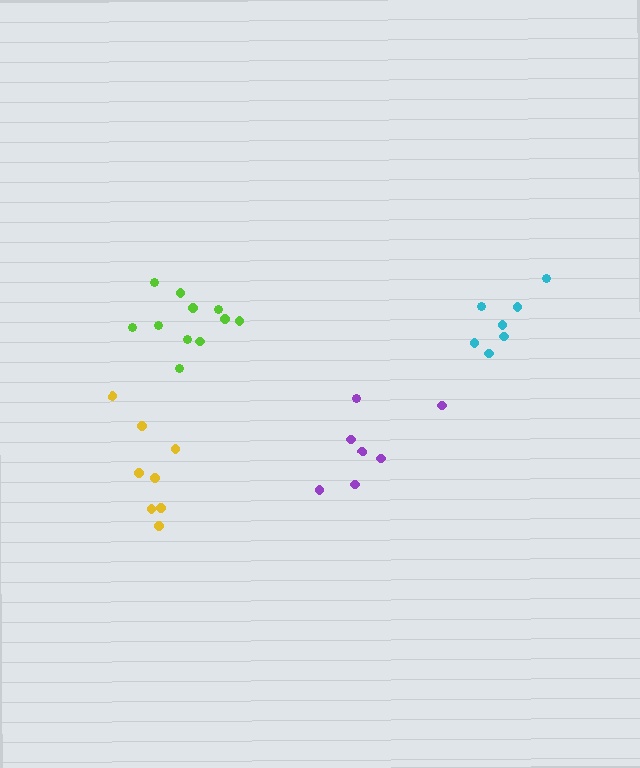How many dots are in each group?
Group 1: 8 dots, Group 2: 11 dots, Group 3: 7 dots, Group 4: 7 dots (33 total).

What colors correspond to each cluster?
The clusters are colored: yellow, lime, purple, cyan.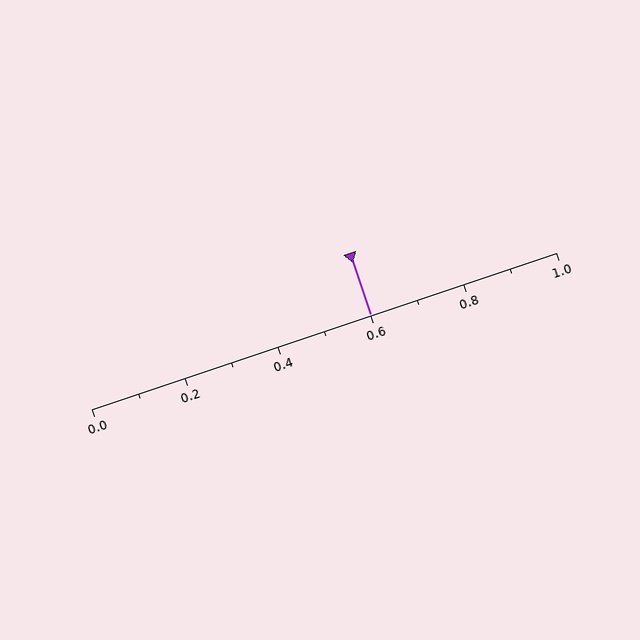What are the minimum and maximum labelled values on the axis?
The axis runs from 0.0 to 1.0.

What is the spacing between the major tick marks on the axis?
The major ticks are spaced 0.2 apart.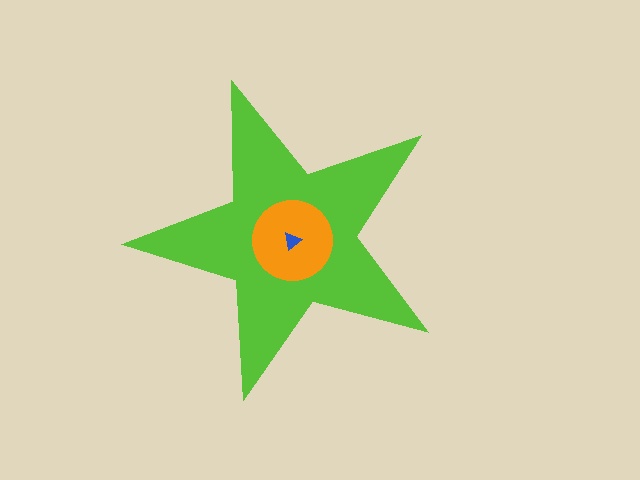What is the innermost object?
The blue triangle.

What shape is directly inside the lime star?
The orange circle.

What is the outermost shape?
The lime star.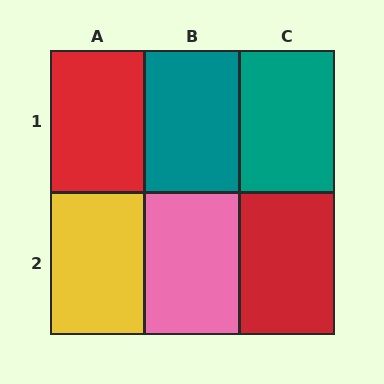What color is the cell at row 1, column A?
Red.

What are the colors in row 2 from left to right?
Yellow, pink, red.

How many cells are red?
2 cells are red.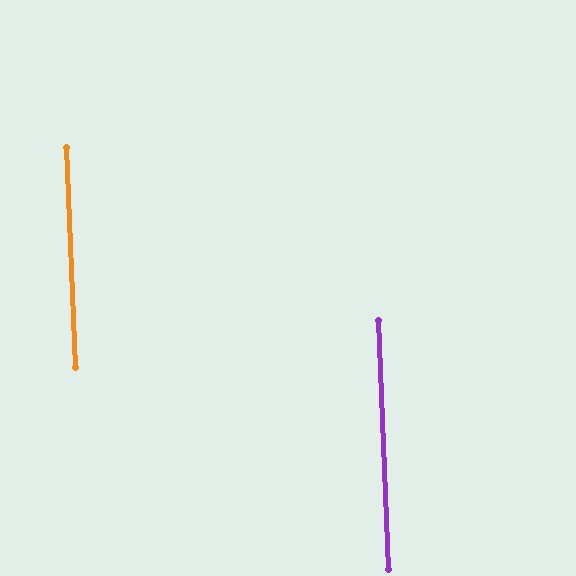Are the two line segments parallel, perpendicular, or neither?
Parallel — their directions differ by only 0.1°.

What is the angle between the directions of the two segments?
Approximately 0 degrees.